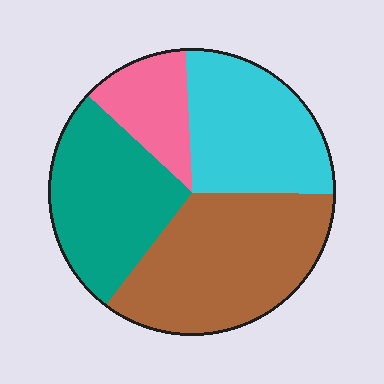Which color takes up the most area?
Brown, at roughly 35%.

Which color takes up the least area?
Pink, at roughly 10%.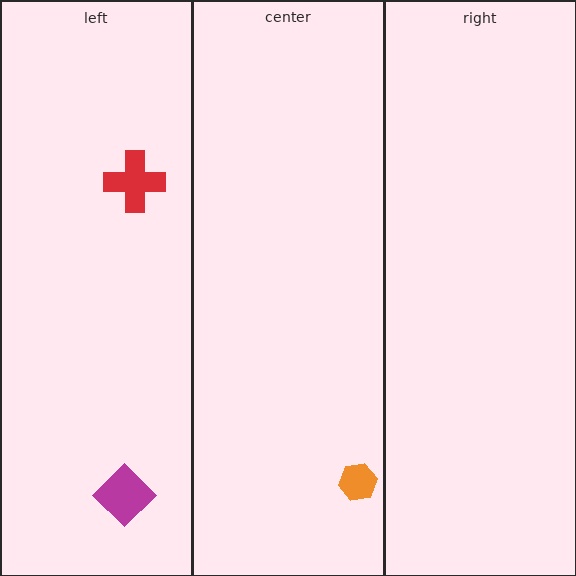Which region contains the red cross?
The left region.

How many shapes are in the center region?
1.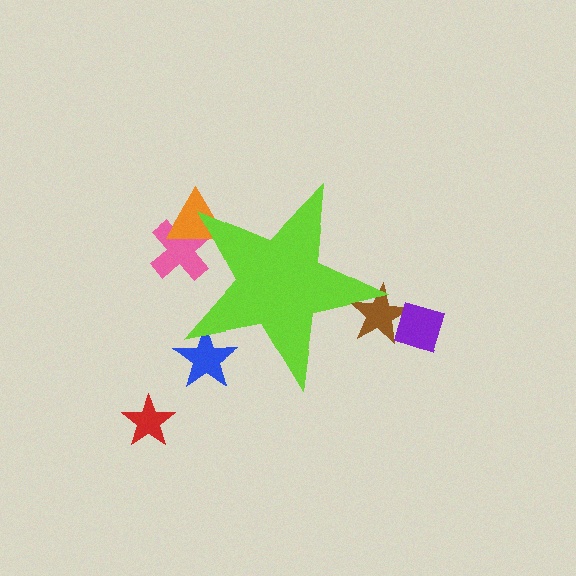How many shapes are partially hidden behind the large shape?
4 shapes are partially hidden.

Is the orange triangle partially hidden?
Yes, the orange triangle is partially hidden behind the lime star.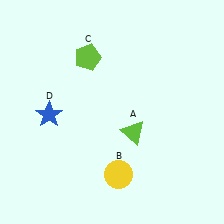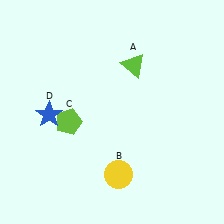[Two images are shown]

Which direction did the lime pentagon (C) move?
The lime pentagon (C) moved down.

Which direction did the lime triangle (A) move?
The lime triangle (A) moved up.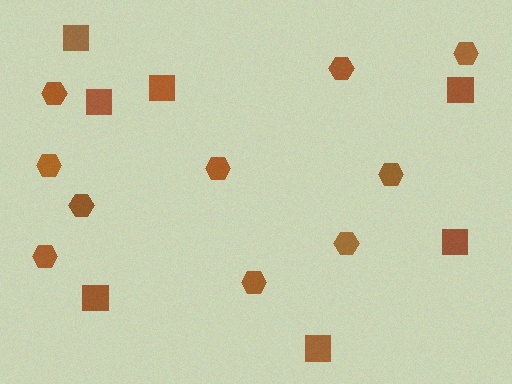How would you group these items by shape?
There are 2 groups: one group of squares (7) and one group of hexagons (10).